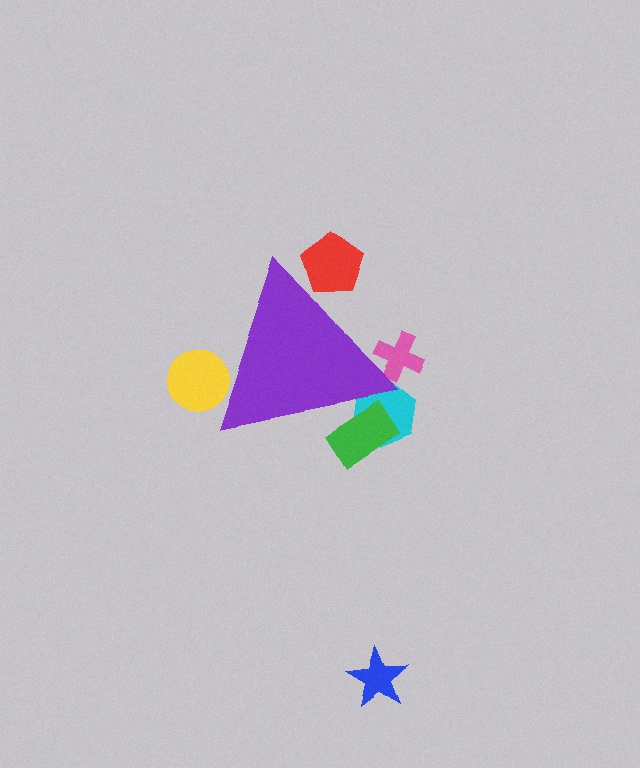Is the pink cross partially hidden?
Yes, the pink cross is partially hidden behind the purple triangle.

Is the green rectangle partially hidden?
Yes, the green rectangle is partially hidden behind the purple triangle.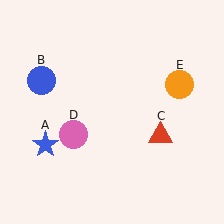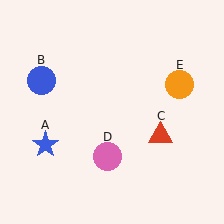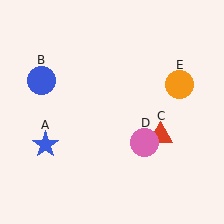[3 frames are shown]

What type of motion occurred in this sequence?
The pink circle (object D) rotated counterclockwise around the center of the scene.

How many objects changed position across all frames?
1 object changed position: pink circle (object D).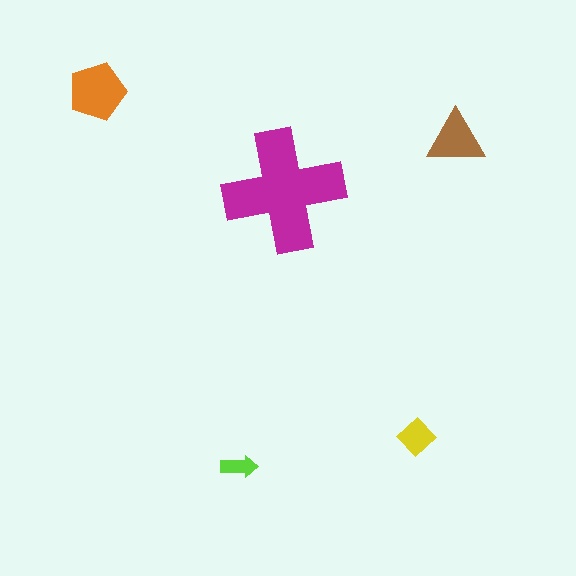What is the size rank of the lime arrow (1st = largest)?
5th.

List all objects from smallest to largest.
The lime arrow, the yellow diamond, the brown triangle, the orange pentagon, the magenta cross.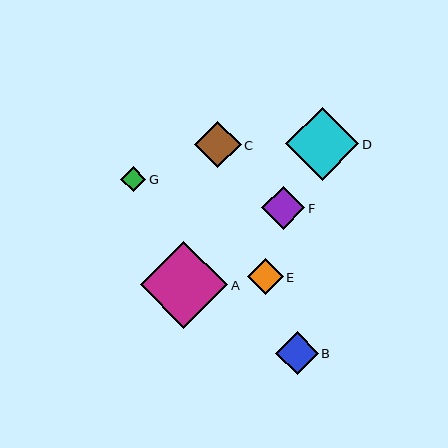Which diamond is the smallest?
Diamond G is the smallest with a size of approximately 25 pixels.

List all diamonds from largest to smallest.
From largest to smallest: A, D, C, F, B, E, G.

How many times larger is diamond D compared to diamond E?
Diamond D is approximately 2.0 times the size of diamond E.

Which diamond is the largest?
Diamond A is the largest with a size of approximately 87 pixels.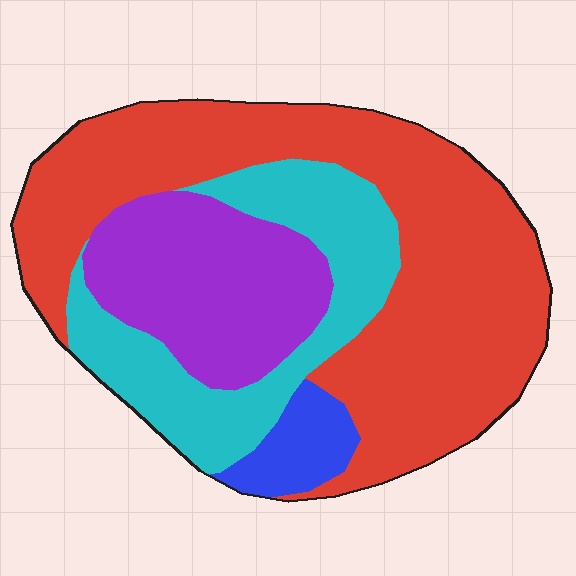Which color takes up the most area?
Red, at roughly 50%.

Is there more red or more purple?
Red.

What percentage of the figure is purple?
Purple takes up about one fifth (1/5) of the figure.